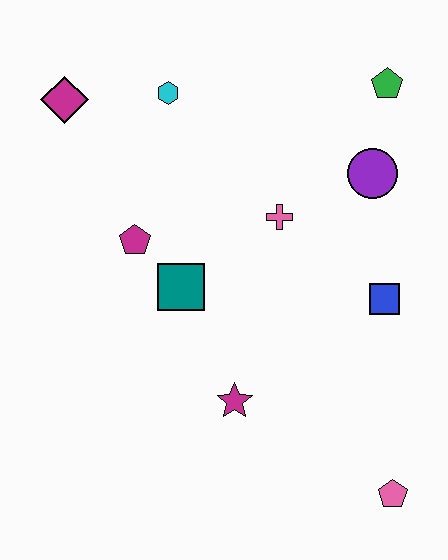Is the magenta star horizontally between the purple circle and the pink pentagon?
No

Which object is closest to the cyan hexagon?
The magenta diamond is closest to the cyan hexagon.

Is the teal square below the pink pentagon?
No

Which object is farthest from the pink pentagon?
The magenta diamond is farthest from the pink pentagon.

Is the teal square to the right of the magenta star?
No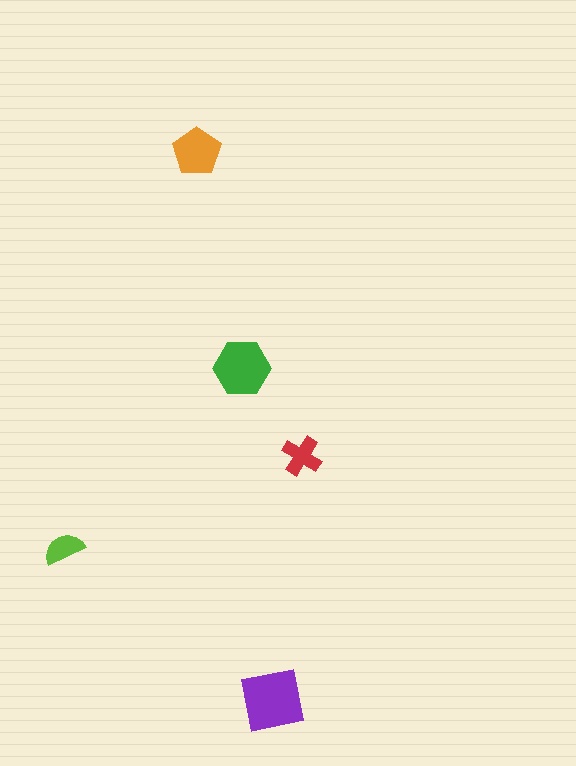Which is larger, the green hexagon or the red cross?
The green hexagon.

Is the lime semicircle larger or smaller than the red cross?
Smaller.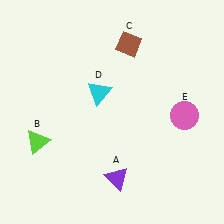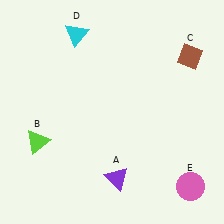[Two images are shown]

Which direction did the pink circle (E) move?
The pink circle (E) moved down.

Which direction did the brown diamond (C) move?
The brown diamond (C) moved right.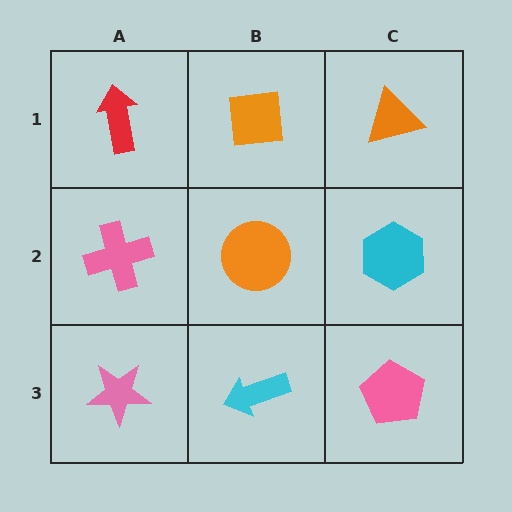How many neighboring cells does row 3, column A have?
2.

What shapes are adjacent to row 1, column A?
A pink cross (row 2, column A), an orange square (row 1, column B).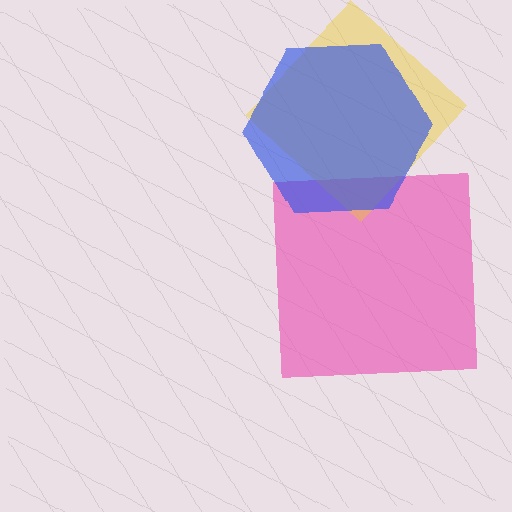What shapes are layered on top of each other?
The layered shapes are: a pink square, a yellow diamond, a blue hexagon.